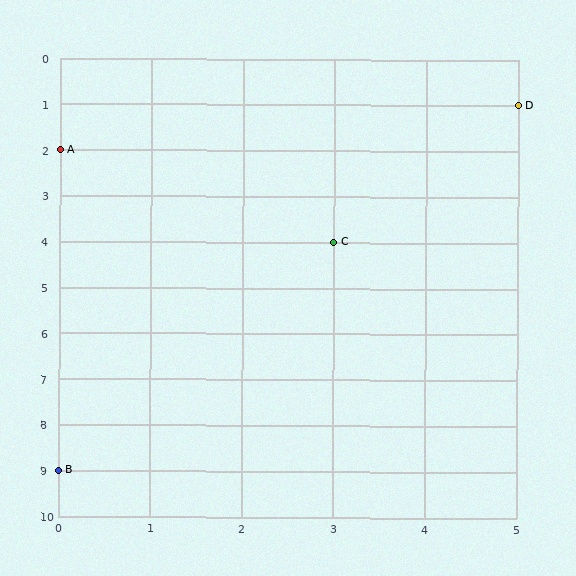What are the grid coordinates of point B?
Point B is at grid coordinates (0, 9).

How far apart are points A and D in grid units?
Points A and D are 5 columns and 1 row apart (about 5.1 grid units diagonally).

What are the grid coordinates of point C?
Point C is at grid coordinates (3, 4).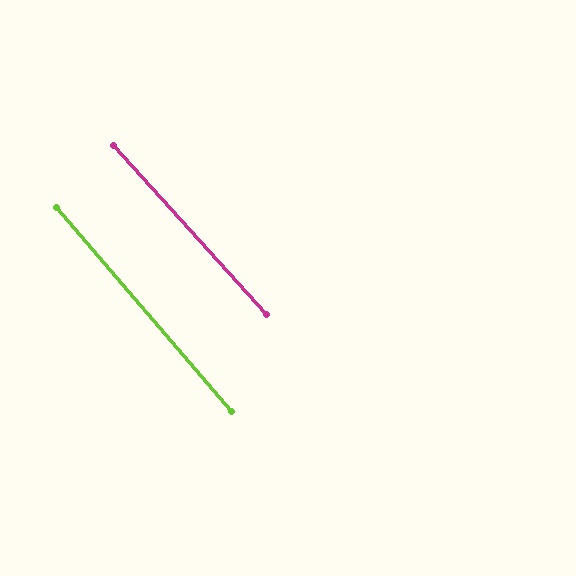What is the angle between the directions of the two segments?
Approximately 1 degree.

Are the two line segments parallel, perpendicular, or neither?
Parallel — their directions differ by only 1.5°.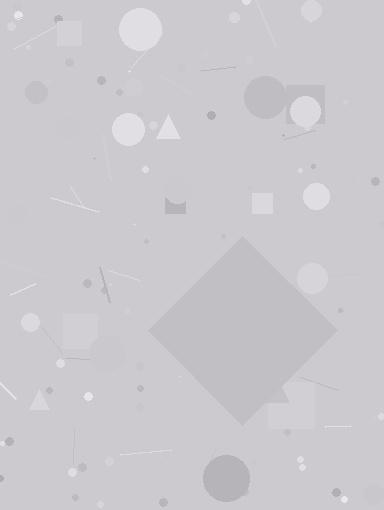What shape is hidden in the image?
A diamond is hidden in the image.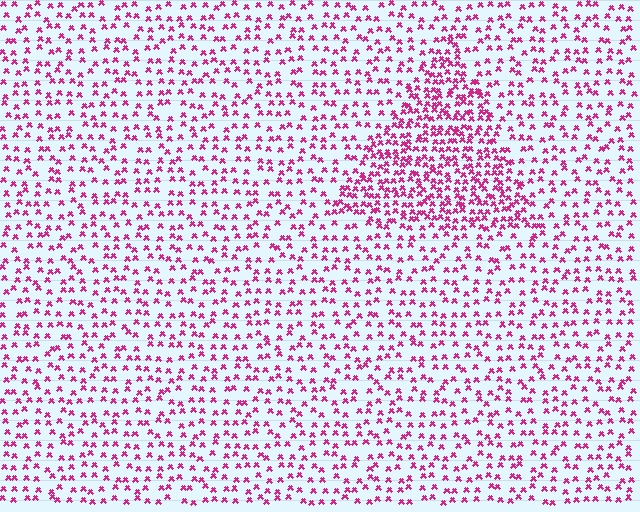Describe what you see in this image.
The image contains small magenta elements arranged at two different densities. A triangle-shaped region is visible where the elements are more densely packed than the surrounding area.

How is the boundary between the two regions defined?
The boundary is defined by a change in element density (approximately 2.0x ratio). All elements are the same color, size, and shape.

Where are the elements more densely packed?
The elements are more densely packed inside the triangle boundary.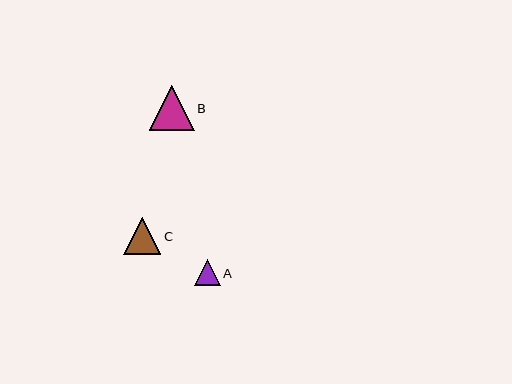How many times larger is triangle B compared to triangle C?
Triangle B is approximately 1.2 times the size of triangle C.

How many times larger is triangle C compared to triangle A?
Triangle C is approximately 1.4 times the size of triangle A.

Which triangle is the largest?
Triangle B is the largest with a size of approximately 45 pixels.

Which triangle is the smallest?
Triangle A is the smallest with a size of approximately 26 pixels.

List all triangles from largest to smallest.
From largest to smallest: B, C, A.